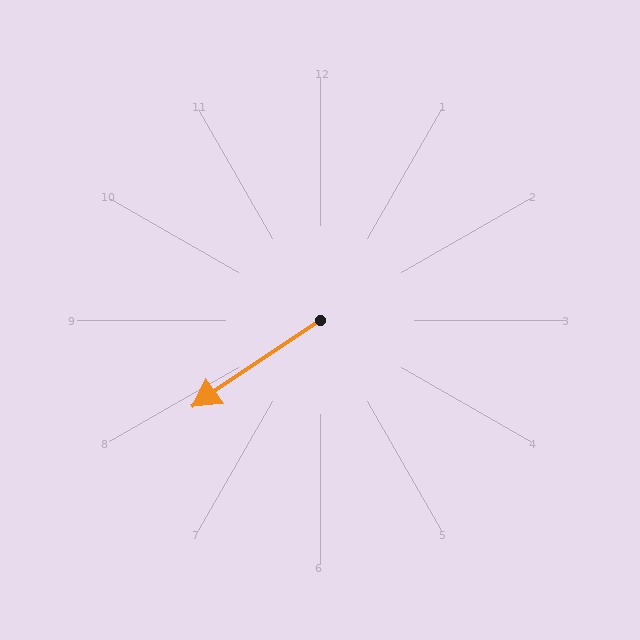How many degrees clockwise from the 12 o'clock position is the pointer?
Approximately 236 degrees.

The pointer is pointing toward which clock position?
Roughly 8 o'clock.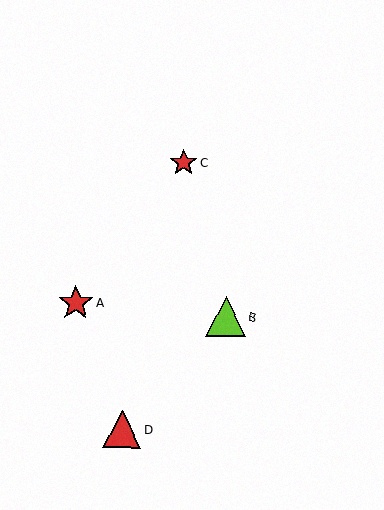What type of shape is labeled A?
Shape A is a red star.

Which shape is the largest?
The lime triangle (labeled B) is the largest.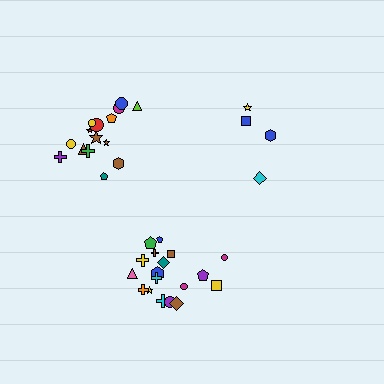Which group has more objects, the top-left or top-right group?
The top-left group.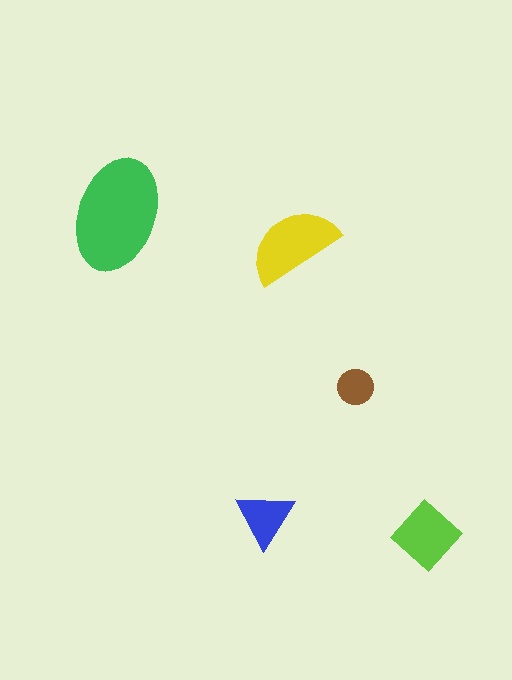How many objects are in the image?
There are 5 objects in the image.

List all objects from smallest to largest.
The brown circle, the blue triangle, the lime diamond, the yellow semicircle, the green ellipse.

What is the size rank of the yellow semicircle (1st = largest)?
2nd.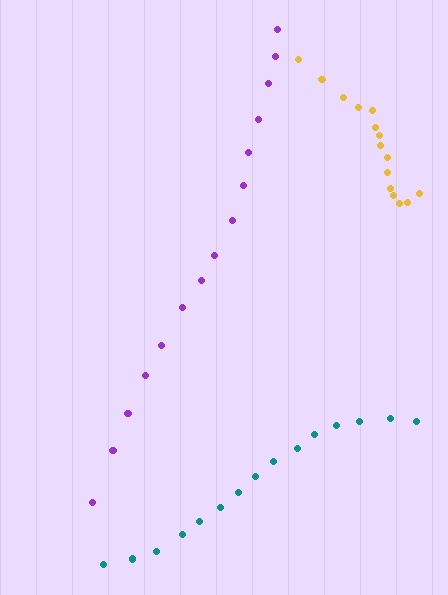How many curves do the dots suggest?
There are 3 distinct paths.